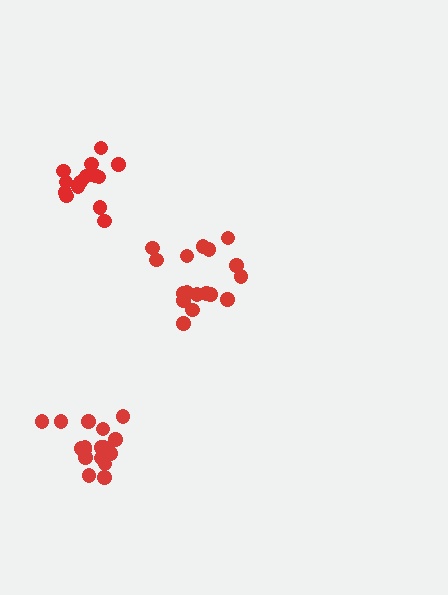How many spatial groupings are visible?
There are 3 spatial groupings.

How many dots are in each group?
Group 1: 17 dots, Group 2: 14 dots, Group 3: 17 dots (48 total).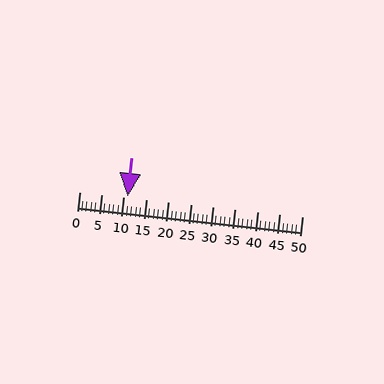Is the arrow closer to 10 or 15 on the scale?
The arrow is closer to 10.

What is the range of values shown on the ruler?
The ruler shows values from 0 to 50.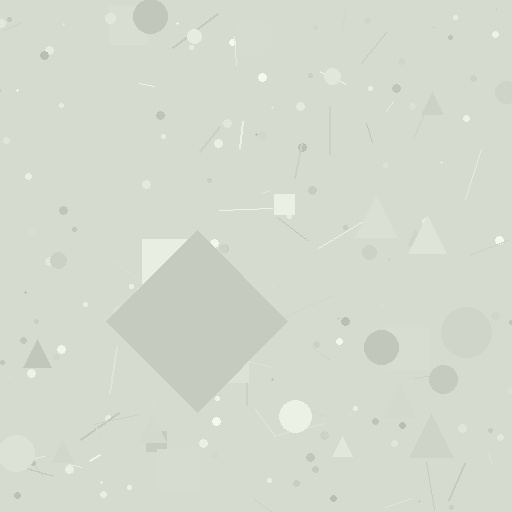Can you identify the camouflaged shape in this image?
The camouflaged shape is a diamond.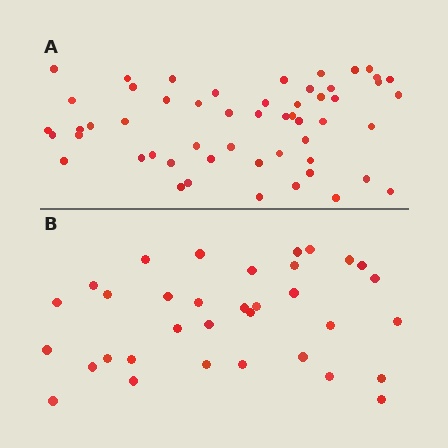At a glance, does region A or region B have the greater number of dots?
Region A (the top region) has more dots.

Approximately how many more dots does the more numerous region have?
Region A has approximately 20 more dots than region B.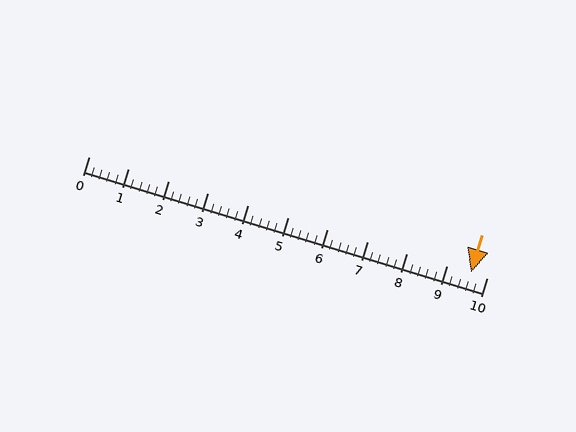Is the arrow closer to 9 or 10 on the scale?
The arrow is closer to 10.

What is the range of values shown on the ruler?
The ruler shows values from 0 to 10.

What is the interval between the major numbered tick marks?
The major tick marks are spaced 1 units apart.